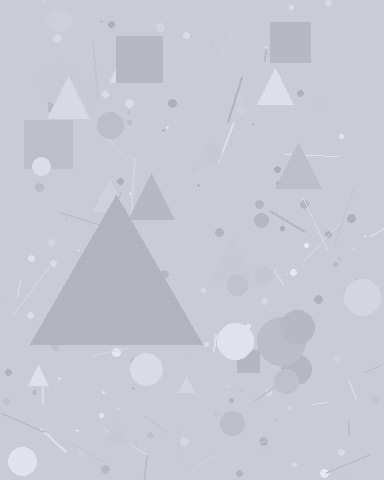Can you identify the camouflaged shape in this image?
The camouflaged shape is a triangle.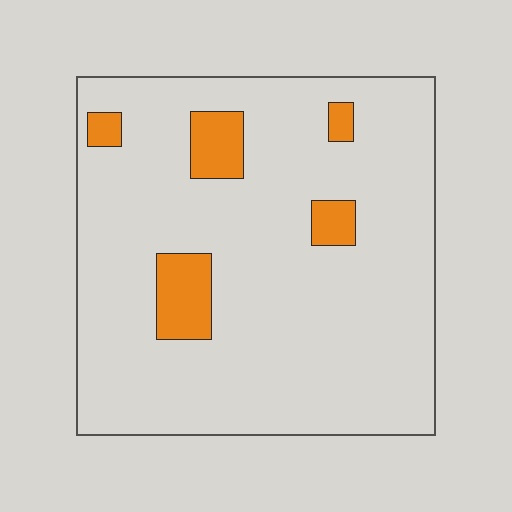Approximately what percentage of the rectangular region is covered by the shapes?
Approximately 10%.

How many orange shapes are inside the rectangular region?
5.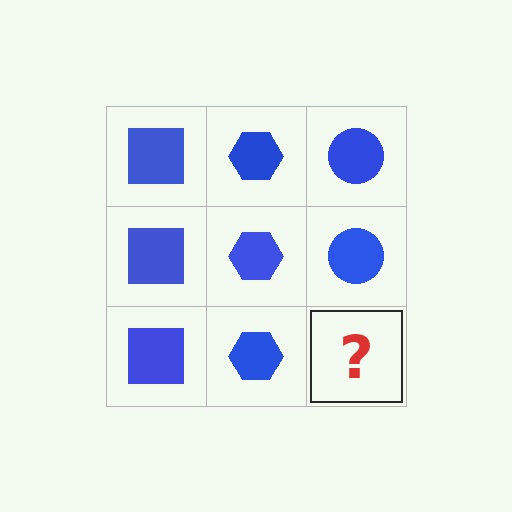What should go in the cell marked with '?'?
The missing cell should contain a blue circle.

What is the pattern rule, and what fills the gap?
The rule is that each column has a consistent shape. The gap should be filled with a blue circle.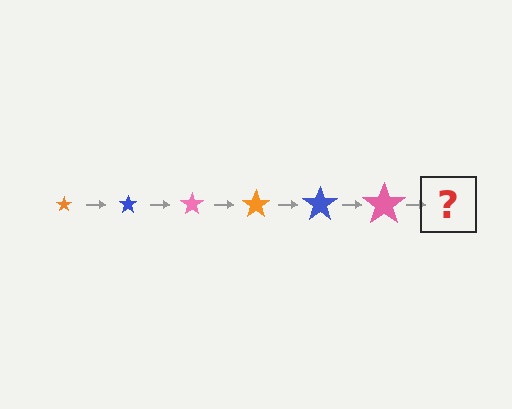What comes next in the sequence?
The next element should be an orange star, larger than the previous one.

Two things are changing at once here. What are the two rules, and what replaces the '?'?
The two rules are that the star grows larger each step and the color cycles through orange, blue, and pink. The '?' should be an orange star, larger than the previous one.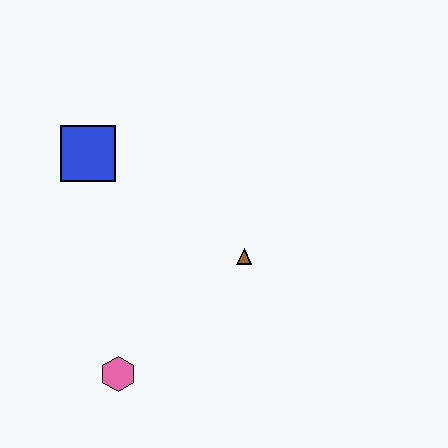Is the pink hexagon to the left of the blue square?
No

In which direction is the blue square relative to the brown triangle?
The blue square is to the left of the brown triangle.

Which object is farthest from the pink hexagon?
The blue square is farthest from the pink hexagon.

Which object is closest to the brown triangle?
The pink hexagon is closest to the brown triangle.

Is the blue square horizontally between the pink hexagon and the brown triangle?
No